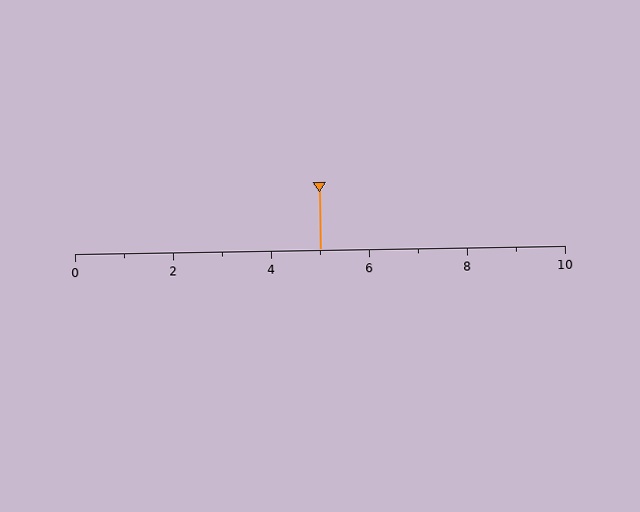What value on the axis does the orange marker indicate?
The marker indicates approximately 5.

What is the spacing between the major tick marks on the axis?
The major ticks are spaced 2 apart.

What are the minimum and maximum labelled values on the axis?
The axis runs from 0 to 10.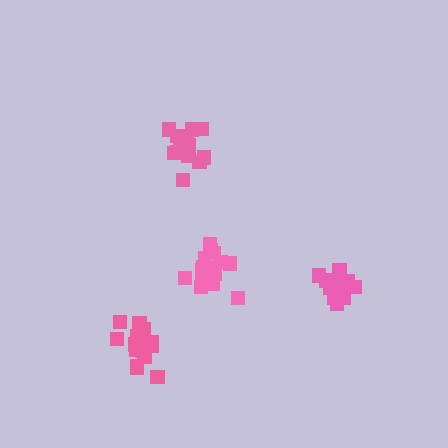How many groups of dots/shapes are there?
There are 4 groups.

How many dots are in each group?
Group 1: 14 dots, Group 2: 16 dots, Group 3: 18 dots, Group 4: 15 dots (63 total).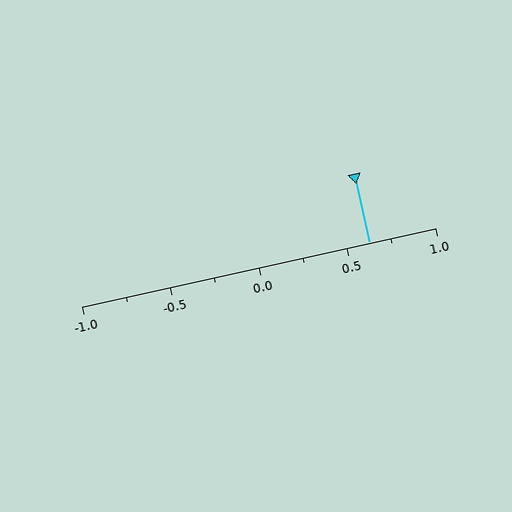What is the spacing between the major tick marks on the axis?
The major ticks are spaced 0.5 apart.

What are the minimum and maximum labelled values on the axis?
The axis runs from -1.0 to 1.0.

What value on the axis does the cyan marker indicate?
The marker indicates approximately 0.62.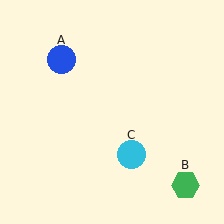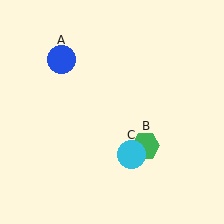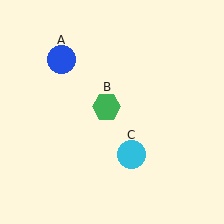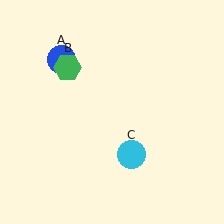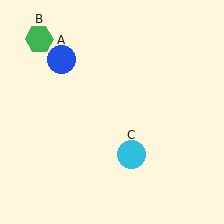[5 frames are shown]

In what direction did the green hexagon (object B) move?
The green hexagon (object B) moved up and to the left.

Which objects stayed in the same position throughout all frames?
Blue circle (object A) and cyan circle (object C) remained stationary.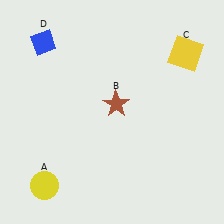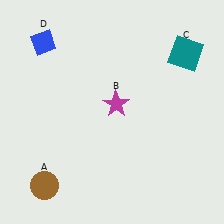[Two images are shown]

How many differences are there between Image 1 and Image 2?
There are 3 differences between the two images.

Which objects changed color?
A changed from yellow to brown. B changed from brown to magenta. C changed from yellow to teal.